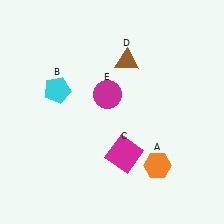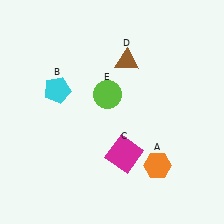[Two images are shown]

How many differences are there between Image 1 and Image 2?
There is 1 difference between the two images.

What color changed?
The circle (E) changed from magenta in Image 1 to lime in Image 2.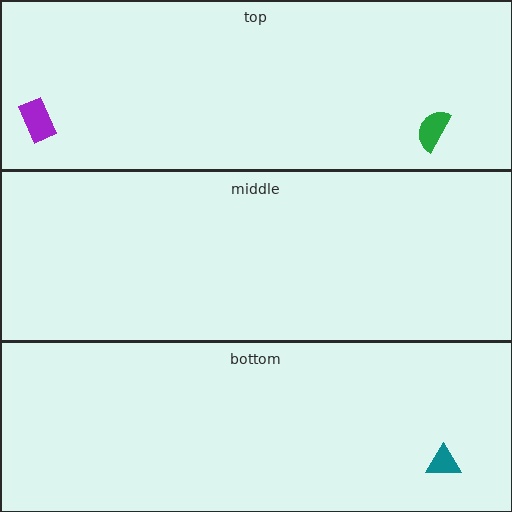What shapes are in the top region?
The purple rectangle, the green semicircle.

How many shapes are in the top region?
2.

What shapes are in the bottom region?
The teal triangle.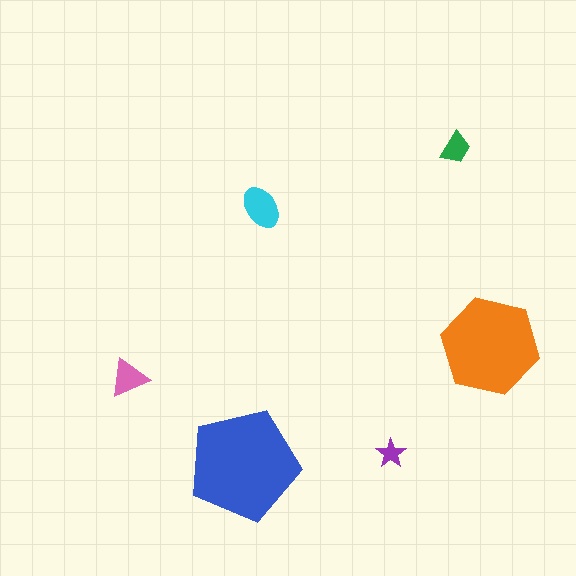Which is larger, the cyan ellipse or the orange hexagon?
The orange hexagon.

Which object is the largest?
The blue pentagon.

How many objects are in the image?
There are 6 objects in the image.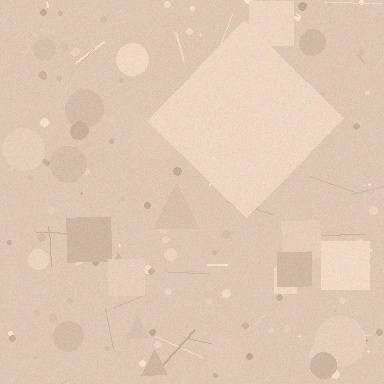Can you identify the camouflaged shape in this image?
The camouflaged shape is a diamond.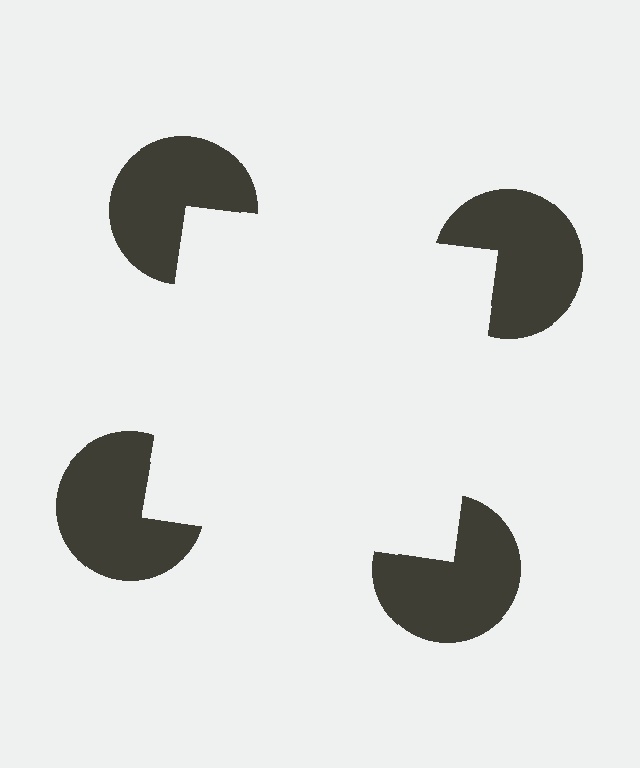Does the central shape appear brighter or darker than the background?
It typically appears slightly brighter than the background, even though no actual brightness change is drawn.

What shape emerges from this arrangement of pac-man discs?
An illusory square — its edges are inferred from the aligned wedge cuts in the pac-man discs, not physically drawn.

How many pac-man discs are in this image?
There are 4 — one at each vertex of the illusory square.